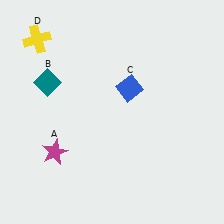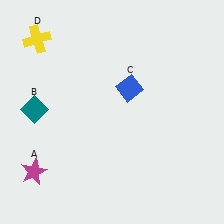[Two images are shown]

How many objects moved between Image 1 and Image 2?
2 objects moved between the two images.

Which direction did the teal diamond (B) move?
The teal diamond (B) moved down.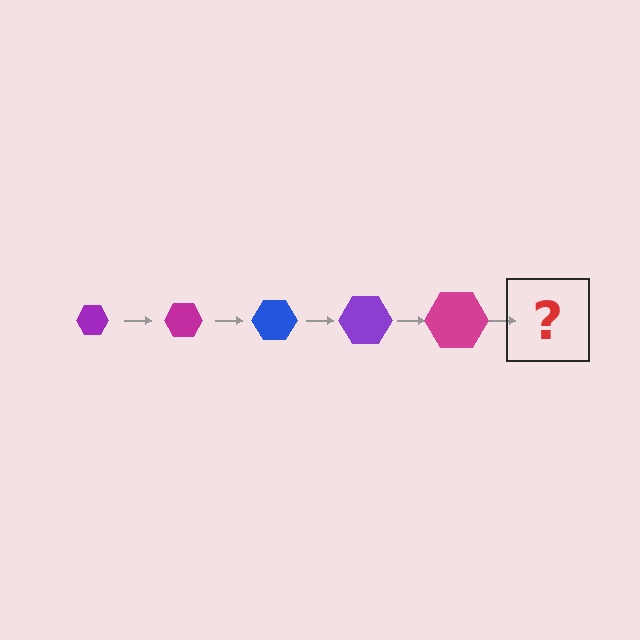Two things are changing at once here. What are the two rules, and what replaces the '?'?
The two rules are that the hexagon grows larger each step and the color cycles through purple, magenta, and blue. The '?' should be a blue hexagon, larger than the previous one.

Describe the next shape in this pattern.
It should be a blue hexagon, larger than the previous one.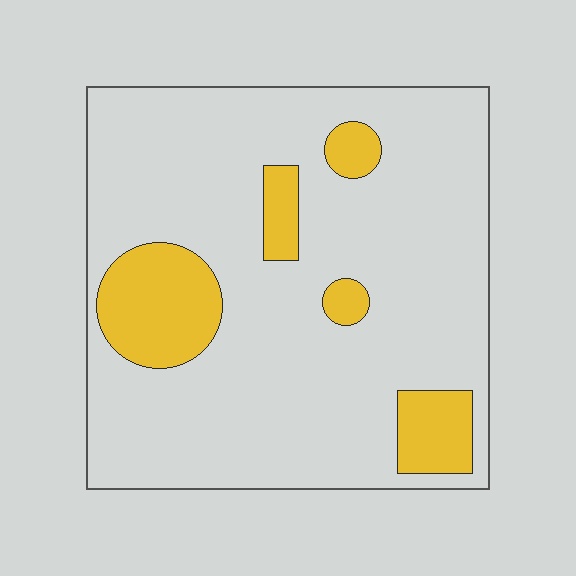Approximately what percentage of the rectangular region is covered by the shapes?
Approximately 15%.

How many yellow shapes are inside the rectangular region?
5.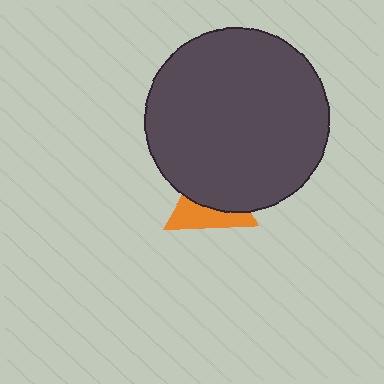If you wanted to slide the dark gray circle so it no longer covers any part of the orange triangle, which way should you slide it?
Slide it up — that is the most direct way to separate the two shapes.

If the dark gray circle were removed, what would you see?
You would see the complete orange triangle.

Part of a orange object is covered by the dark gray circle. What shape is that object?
It is a triangle.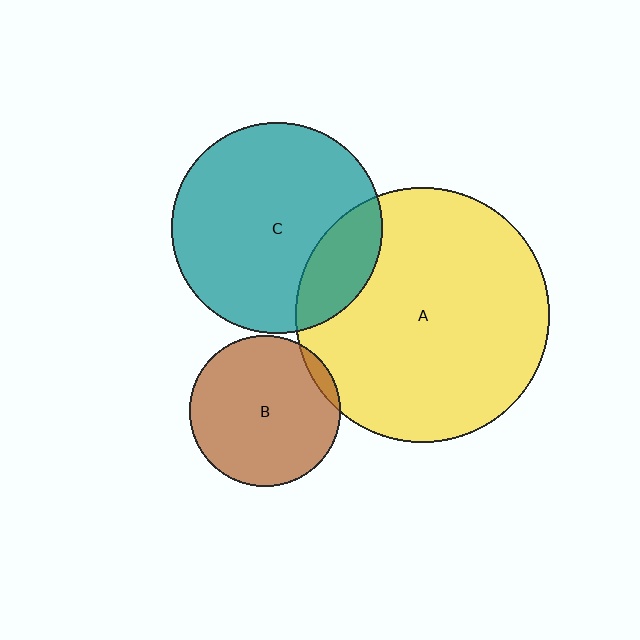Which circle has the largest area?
Circle A (yellow).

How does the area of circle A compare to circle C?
Approximately 1.5 times.